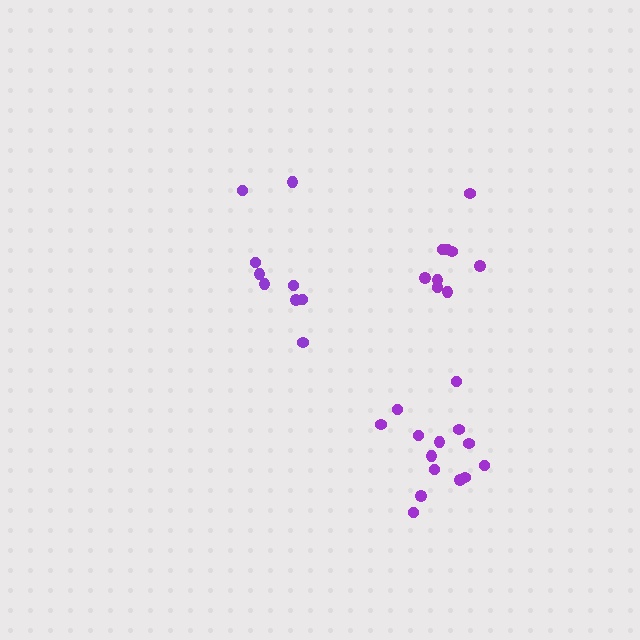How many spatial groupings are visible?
There are 3 spatial groupings.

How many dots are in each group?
Group 1: 9 dots, Group 2: 9 dots, Group 3: 14 dots (32 total).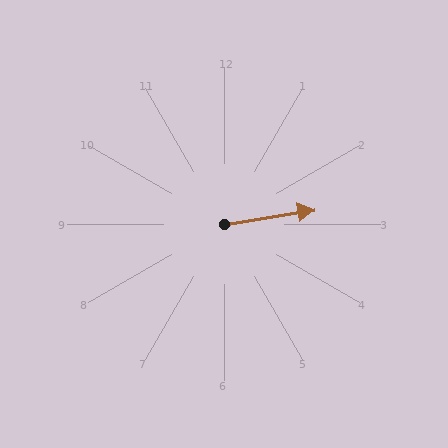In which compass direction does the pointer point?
East.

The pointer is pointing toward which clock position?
Roughly 3 o'clock.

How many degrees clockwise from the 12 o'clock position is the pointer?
Approximately 81 degrees.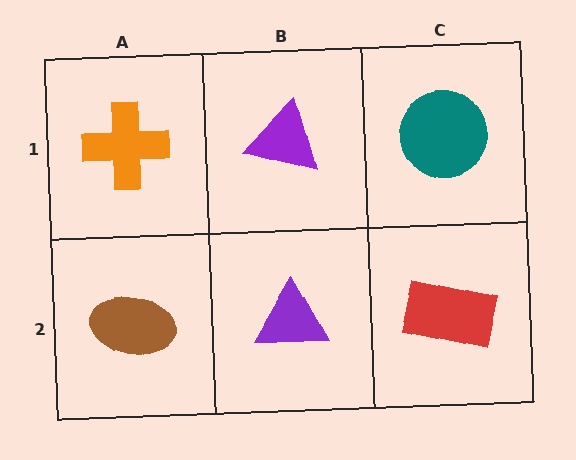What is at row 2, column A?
A brown ellipse.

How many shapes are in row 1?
3 shapes.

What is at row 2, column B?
A purple triangle.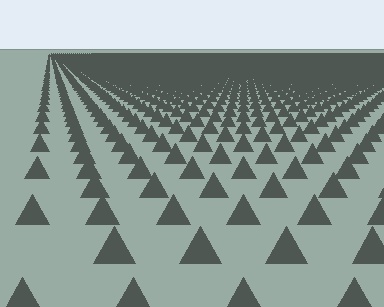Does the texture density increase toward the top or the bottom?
Density increases toward the top.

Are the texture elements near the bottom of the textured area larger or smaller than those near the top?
Larger. Near the bottom, elements are closer to the viewer and appear at a bigger on-screen size.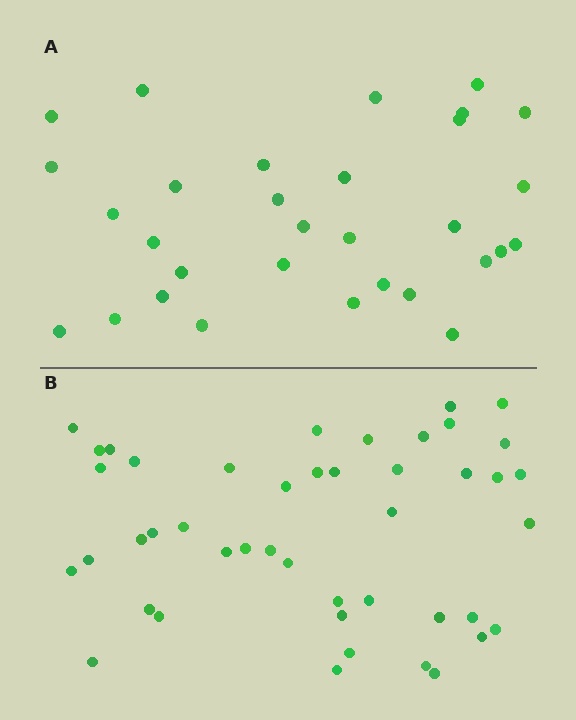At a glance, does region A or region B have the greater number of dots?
Region B (the bottom region) has more dots.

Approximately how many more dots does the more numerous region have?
Region B has approximately 15 more dots than region A.